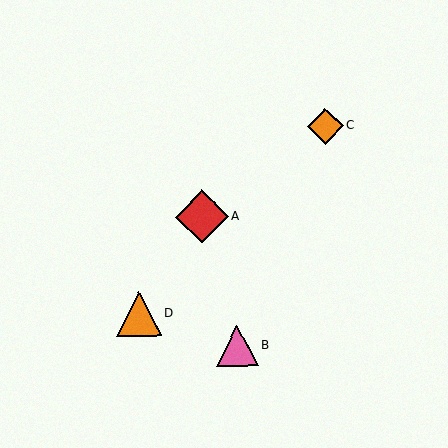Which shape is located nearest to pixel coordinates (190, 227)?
The red diamond (labeled A) at (202, 217) is nearest to that location.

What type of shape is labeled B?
Shape B is a pink triangle.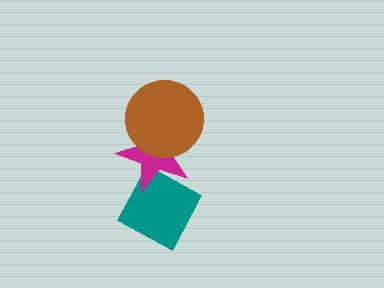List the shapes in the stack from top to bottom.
From top to bottom: the brown circle, the magenta star, the teal diamond.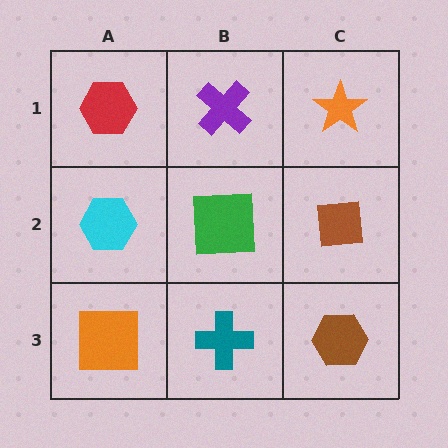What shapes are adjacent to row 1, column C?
A brown square (row 2, column C), a purple cross (row 1, column B).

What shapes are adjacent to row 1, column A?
A cyan hexagon (row 2, column A), a purple cross (row 1, column B).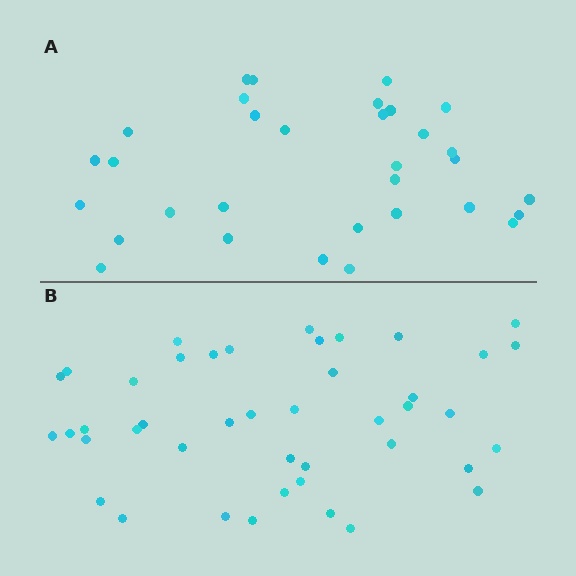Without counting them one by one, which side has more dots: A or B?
Region B (the bottom region) has more dots.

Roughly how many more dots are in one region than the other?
Region B has roughly 12 or so more dots than region A.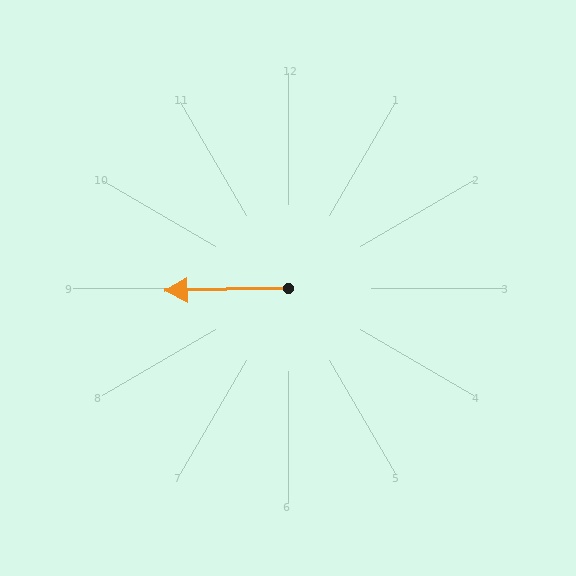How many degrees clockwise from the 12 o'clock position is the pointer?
Approximately 269 degrees.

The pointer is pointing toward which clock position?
Roughly 9 o'clock.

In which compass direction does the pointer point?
West.